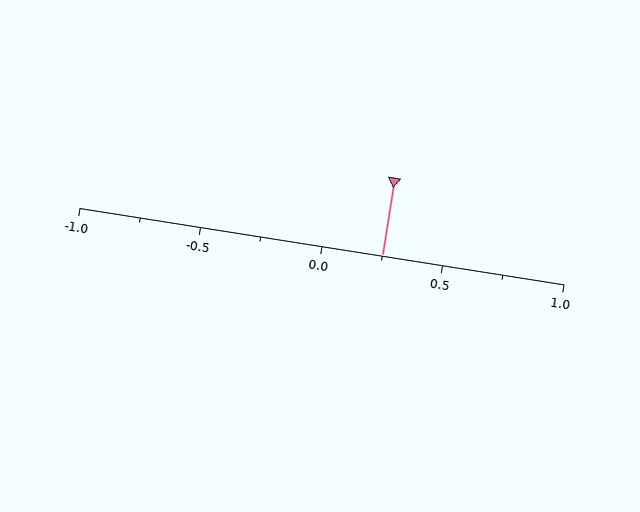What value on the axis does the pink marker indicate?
The marker indicates approximately 0.25.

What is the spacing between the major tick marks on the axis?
The major ticks are spaced 0.5 apart.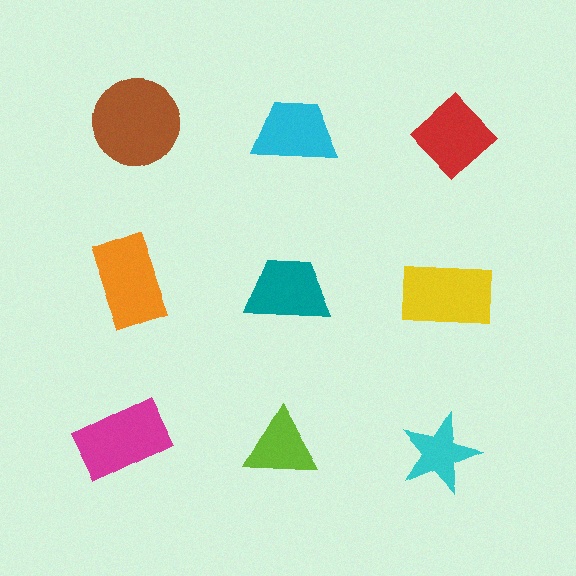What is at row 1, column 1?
A brown circle.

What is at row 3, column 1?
A magenta rectangle.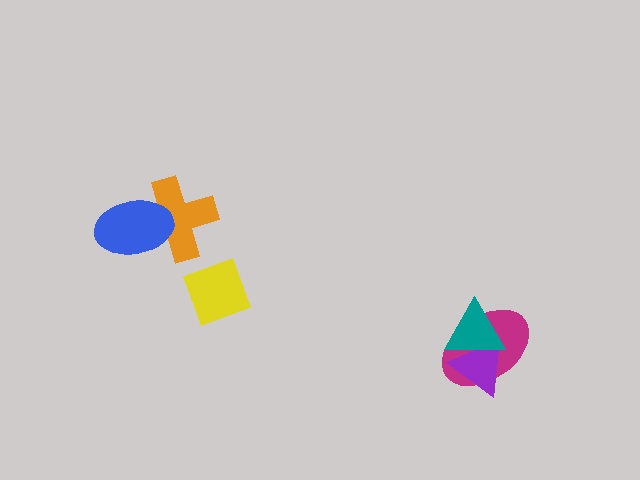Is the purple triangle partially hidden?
Yes, it is partially covered by another shape.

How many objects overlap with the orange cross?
1 object overlaps with the orange cross.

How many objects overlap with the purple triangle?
2 objects overlap with the purple triangle.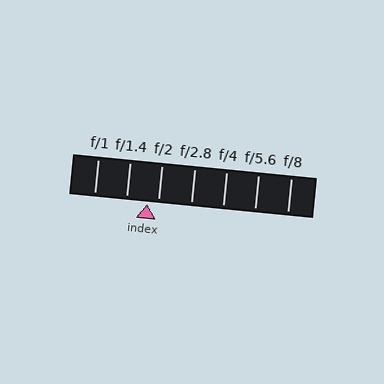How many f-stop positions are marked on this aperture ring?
There are 7 f-stop positions marked.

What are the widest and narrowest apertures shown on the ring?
The widest aperture shown is f/1 and the narrowest is f/8.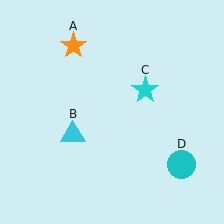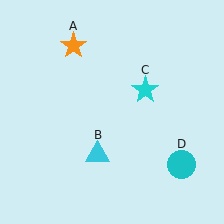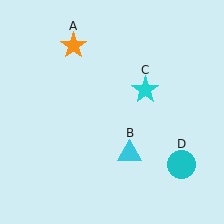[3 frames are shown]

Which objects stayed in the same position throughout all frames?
Orange star (object A) and cyan star (object C) and cyan circle (object D) remained stationary.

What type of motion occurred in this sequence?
The cyan triangle (object B) rotated counterclockwise around the center of the scene.